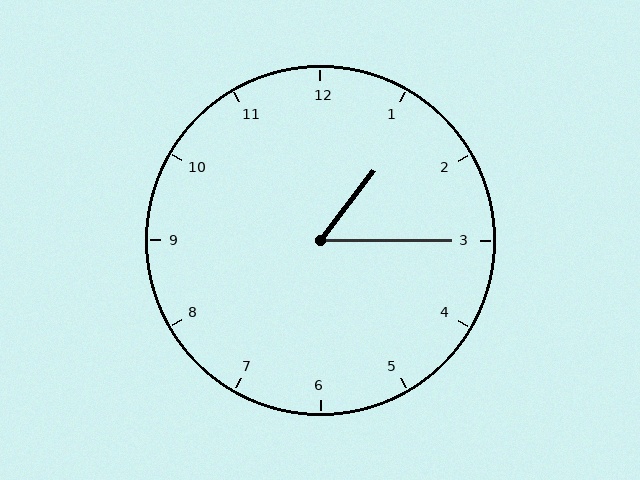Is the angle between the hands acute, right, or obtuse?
It is acute.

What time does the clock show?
1:15.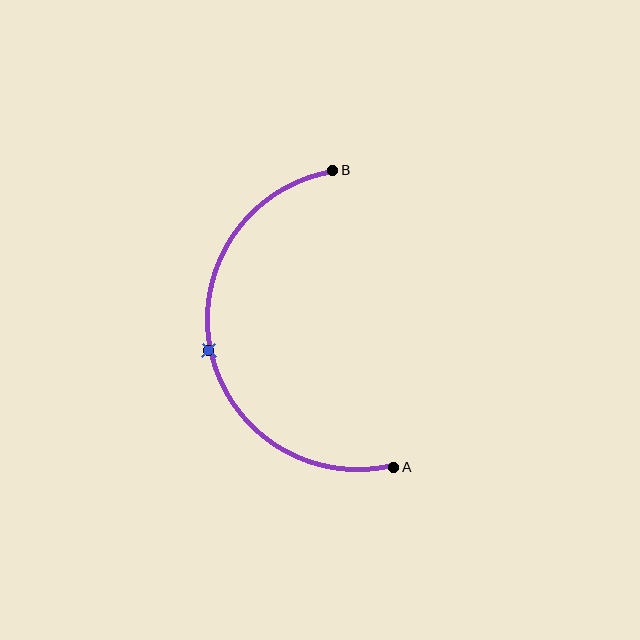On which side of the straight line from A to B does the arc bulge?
The arc bulges to the left of the straight line connecting A and B.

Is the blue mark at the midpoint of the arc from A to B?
Yes. The blue mark lies on the arc at equal arc-length from both A and B — it is the arc midpoint.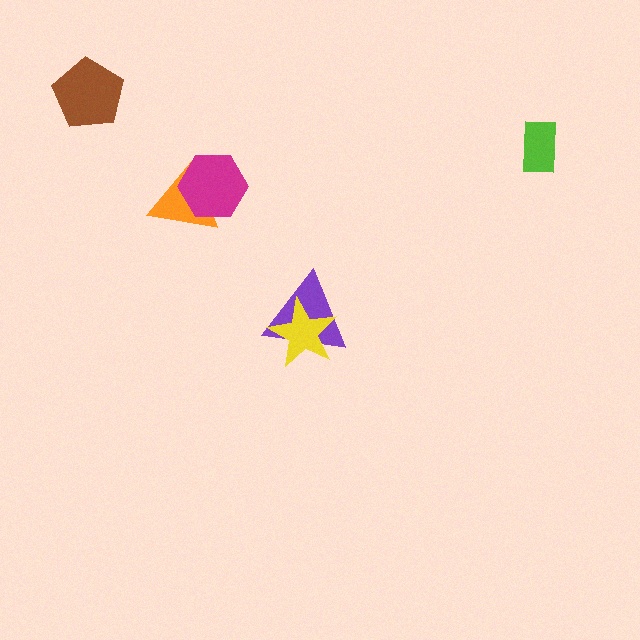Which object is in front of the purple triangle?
The yellow star is in front of the purple triangle.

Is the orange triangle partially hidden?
Yes, it is partially covered by another shape.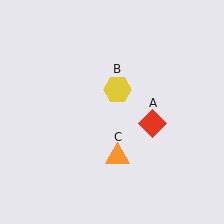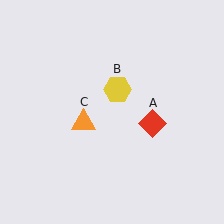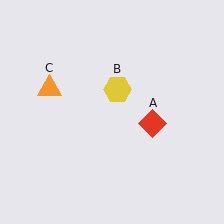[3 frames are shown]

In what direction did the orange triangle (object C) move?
The orange triangle (object C) moved up and to the left.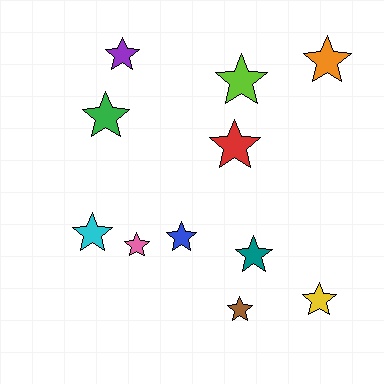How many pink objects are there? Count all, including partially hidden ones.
There is 1 pink object.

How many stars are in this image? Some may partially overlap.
There are 11 stars.